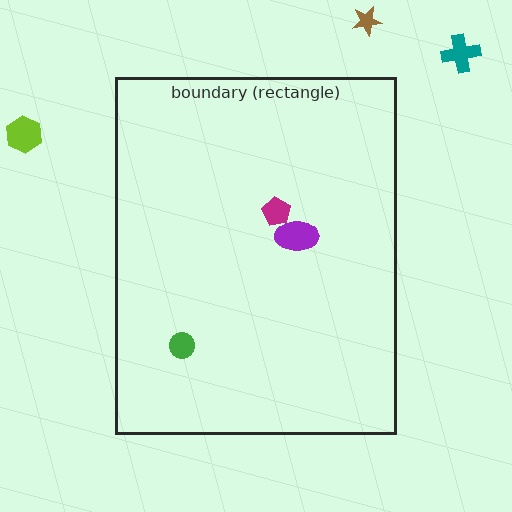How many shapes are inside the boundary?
3 inside, 3 outside.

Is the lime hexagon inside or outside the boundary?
Outside.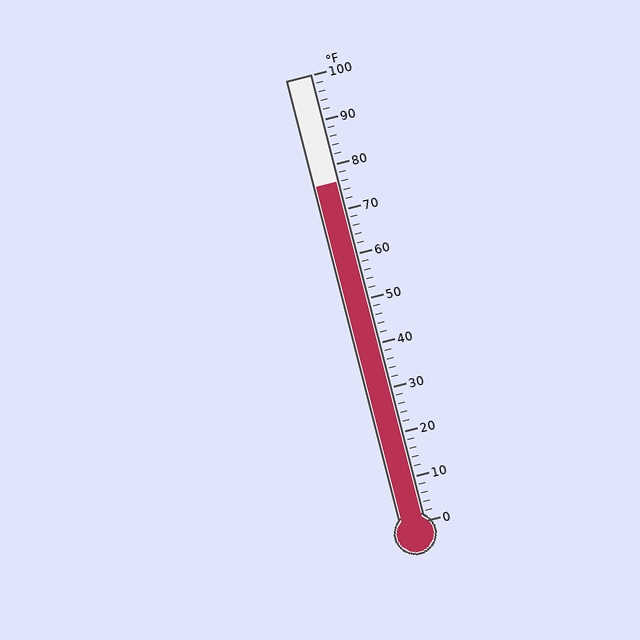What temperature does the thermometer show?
The thermometer shows approximately 76°F.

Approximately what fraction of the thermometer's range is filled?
The thermometer is filled to approximately 75% of its range.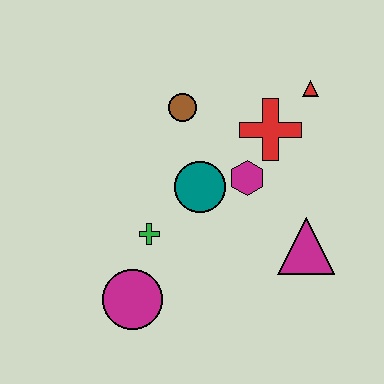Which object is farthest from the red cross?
The magenta circle is farthest from the red cross.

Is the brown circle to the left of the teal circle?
Yes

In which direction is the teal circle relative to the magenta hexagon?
The teal circle is to the left of the magenta hexagon.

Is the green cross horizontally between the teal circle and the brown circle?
No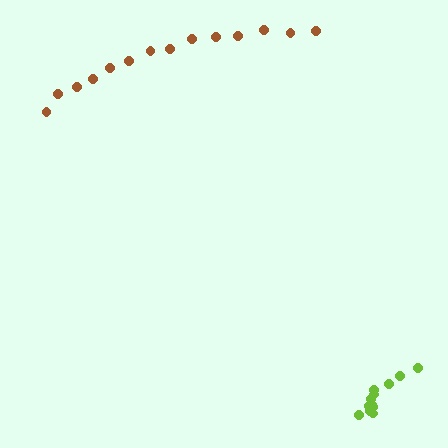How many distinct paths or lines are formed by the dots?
There are 2 distinct paths.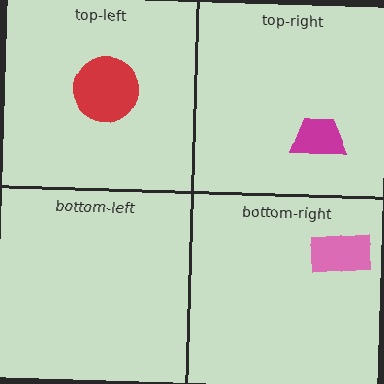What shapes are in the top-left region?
The red circle.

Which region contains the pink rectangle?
The bottom-right region.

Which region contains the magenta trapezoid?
The top-right region.